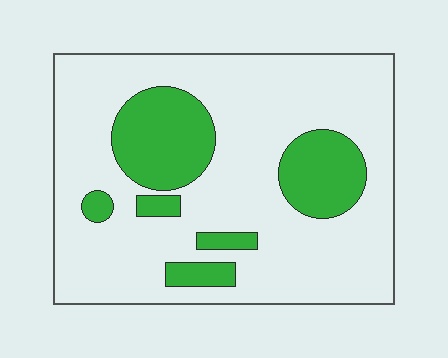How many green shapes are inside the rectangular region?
6.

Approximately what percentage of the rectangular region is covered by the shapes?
Approximately 25%.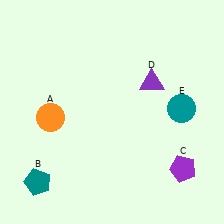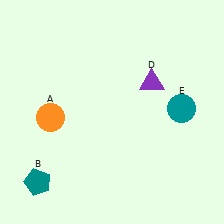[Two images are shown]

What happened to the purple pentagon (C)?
The purple pentagon (C) was removed in Image 2. It was in the bottom-right area of Image 1.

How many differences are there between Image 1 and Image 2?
There is 1 difference between the two images.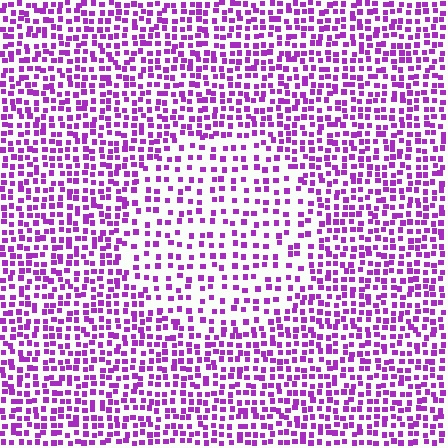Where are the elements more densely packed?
The elements are more densely packed outside the circle boundary.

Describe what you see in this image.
The image contains small purple elements arranged at two different densities. A circle-shaped region is visible where the elements are less densely packed than the surrounding area.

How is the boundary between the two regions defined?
The boundary is defined by a change in element density (approximately 1.8x ratio). All elements are the same color, size, and shape.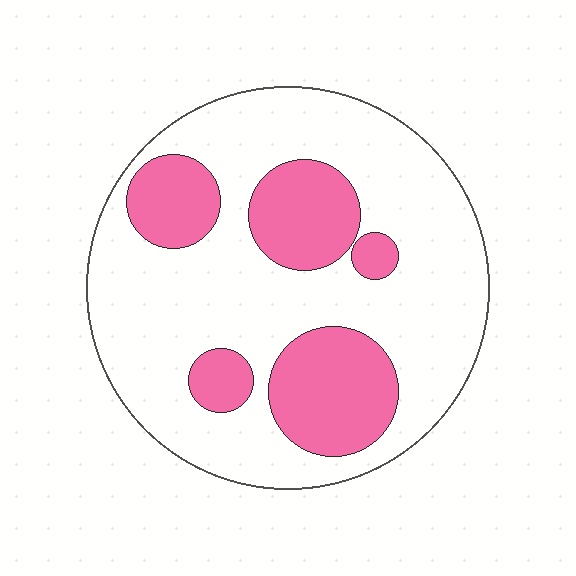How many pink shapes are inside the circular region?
5.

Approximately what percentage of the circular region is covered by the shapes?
Approximately 30%.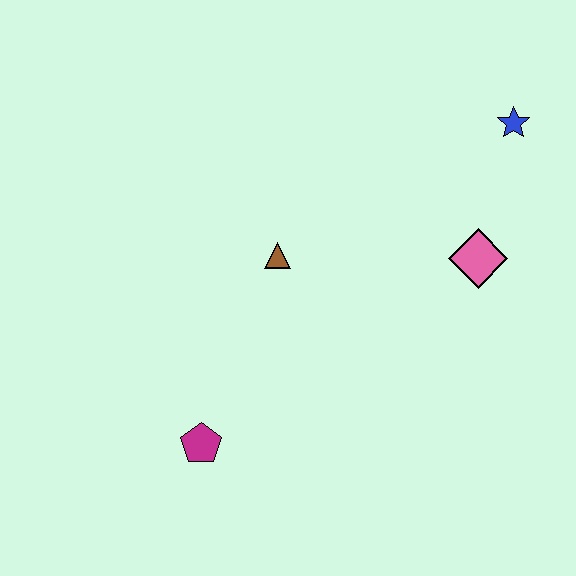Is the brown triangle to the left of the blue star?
Yes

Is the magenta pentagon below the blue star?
Yes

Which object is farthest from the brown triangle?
The blue star is farthest from the brown triangle.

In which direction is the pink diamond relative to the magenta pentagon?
The pink diamond is to the right of the magenta pentagon.